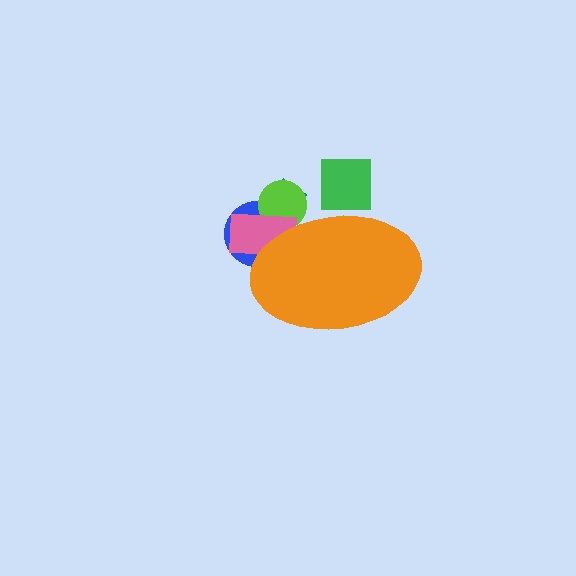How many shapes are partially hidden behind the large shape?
6 shapes are partially hidden.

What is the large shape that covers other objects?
An orange ellipse.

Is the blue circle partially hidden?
Yes, the blue circle is partially hidden behind the orange ellipse.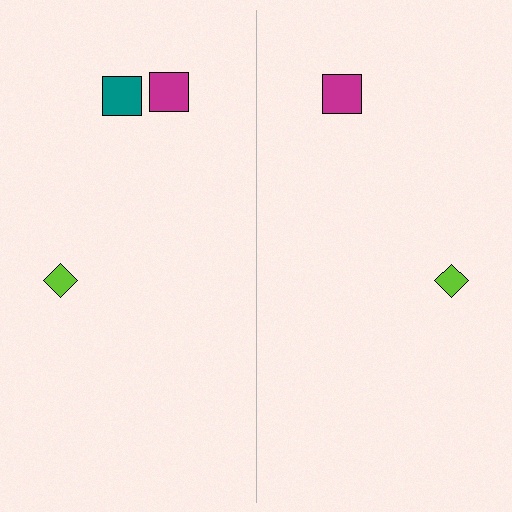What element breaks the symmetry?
A teal square is missing from the right side.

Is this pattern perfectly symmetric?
No, the pattern is not perfectly symmetric. A teal square is missing from the right side.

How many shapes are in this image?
There are 5 shapes in this image.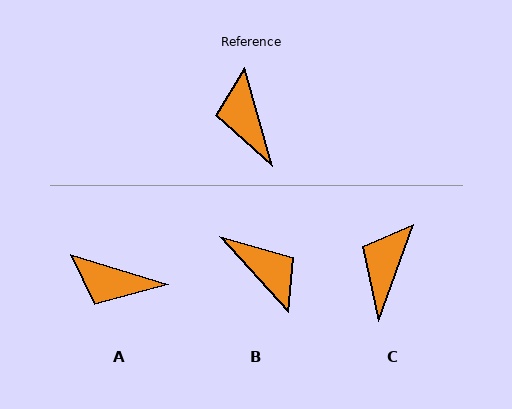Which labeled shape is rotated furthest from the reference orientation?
B, about 154 degrees away.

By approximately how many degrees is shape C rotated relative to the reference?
Approximately 36 degrees clockwise.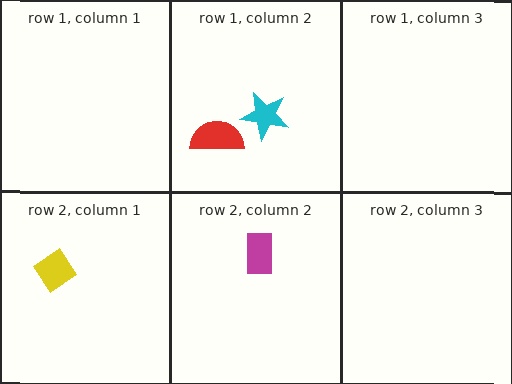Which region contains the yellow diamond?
The row 2, column 1 region.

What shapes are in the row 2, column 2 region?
The magenta rectangle.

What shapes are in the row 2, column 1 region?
The yellow diamond.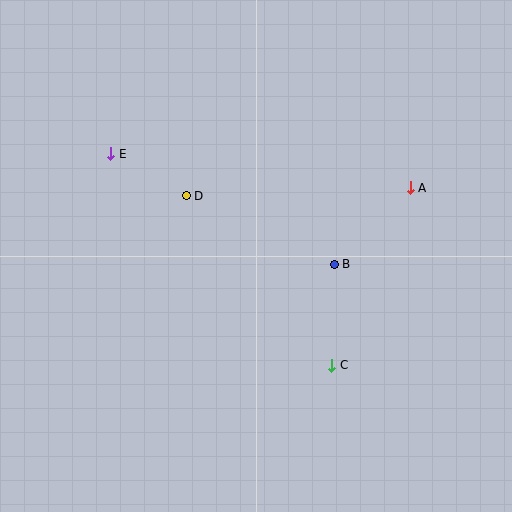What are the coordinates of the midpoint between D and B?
The midpoint between D and B is at (260, 230).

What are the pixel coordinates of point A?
Point A is at (410, 188).